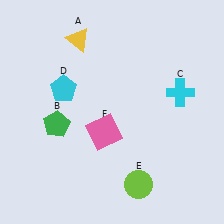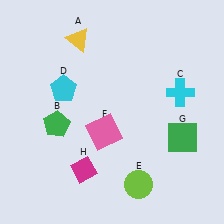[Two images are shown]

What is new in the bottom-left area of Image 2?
A magenta diamond (H) was added in the bottom-left area of Image 2.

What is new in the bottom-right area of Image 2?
A green square (G) was added in the bottom-right area of Image 2.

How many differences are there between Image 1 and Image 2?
There are 2 differences between the two images.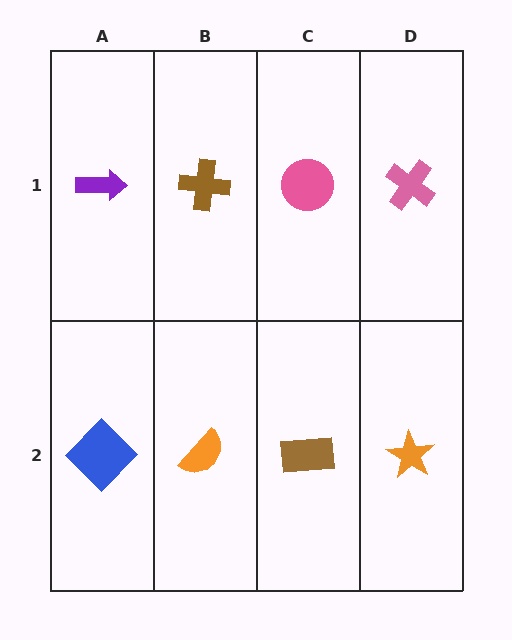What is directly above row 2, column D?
A pink cross.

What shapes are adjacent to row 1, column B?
An orange semicircle (row 2, column B), a purple arrow (row 1, column A), a pink circle (row 1, column C).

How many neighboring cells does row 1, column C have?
3.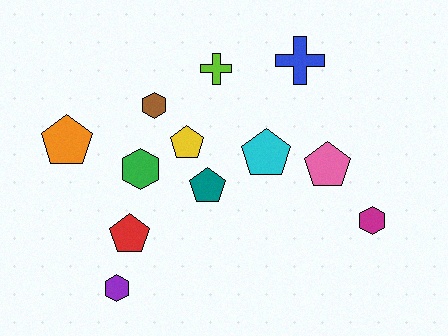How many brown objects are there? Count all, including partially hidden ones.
There is 1 brown object.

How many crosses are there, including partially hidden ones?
There are 2 crosses.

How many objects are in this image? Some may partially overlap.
There are 12 objects.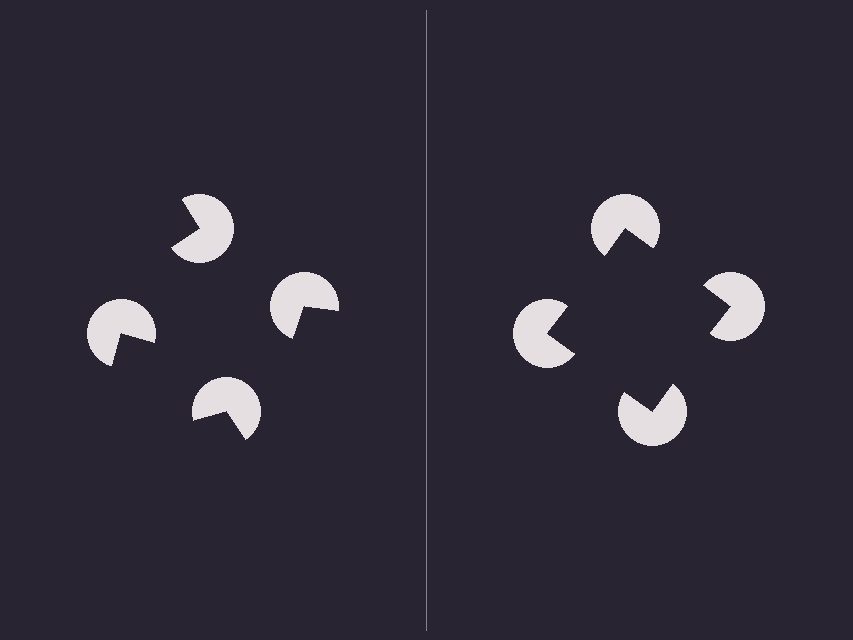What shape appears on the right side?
An illusory square.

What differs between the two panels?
The pac-man discs are positioned identically on both sides; only the wedge orientations differ. On the right they align to a square; on the left they are misaligned.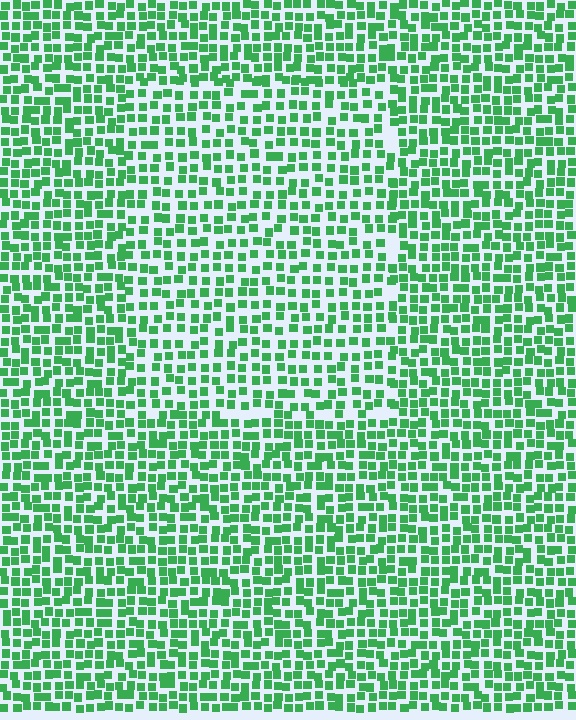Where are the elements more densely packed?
The elements are more densely packed outside the rectangle boundary.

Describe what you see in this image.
The image contains small green elements arranged at two different densities. A rectangle-shaped region is visible where the elements are less densely packed than the surrounding area.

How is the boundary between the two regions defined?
The boundary is defined by a change in element density (approximately 1.4x ratio). All elements are the same color, size, and shape.